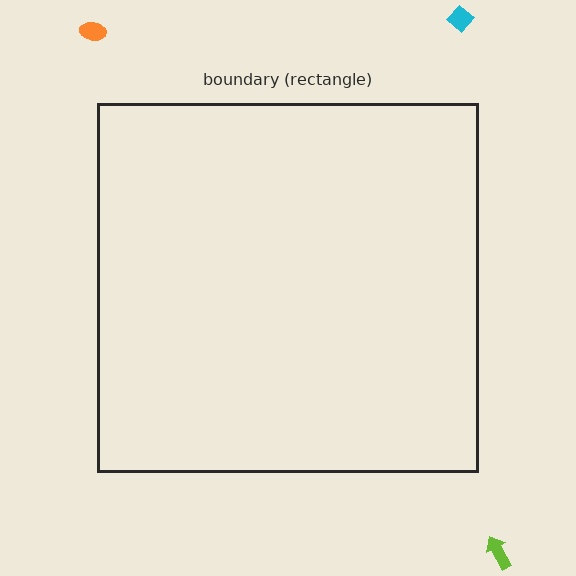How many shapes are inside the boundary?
0 inside, 3 outside.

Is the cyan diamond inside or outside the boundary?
Outside.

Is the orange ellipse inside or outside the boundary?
Outside.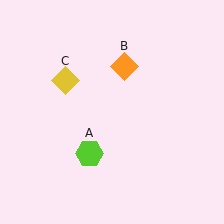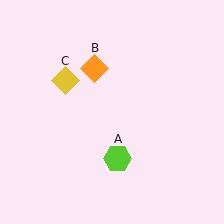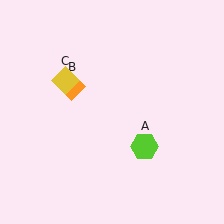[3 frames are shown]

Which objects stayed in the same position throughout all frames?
Yellow diamond (object C) remained stationary.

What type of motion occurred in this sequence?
The lime hexagon (object A), orange diamond (object B) rotated counterclockwise around the center of the scene.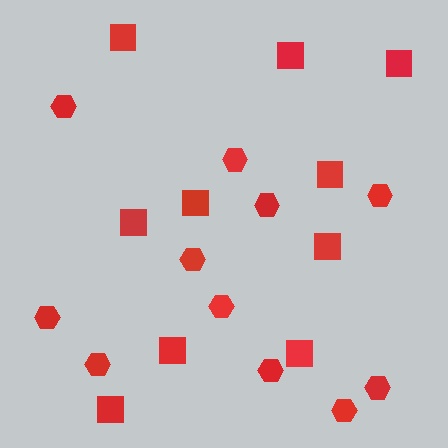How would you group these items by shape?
There are 2 groups: one group of squares (10) and one group of hexagons (11).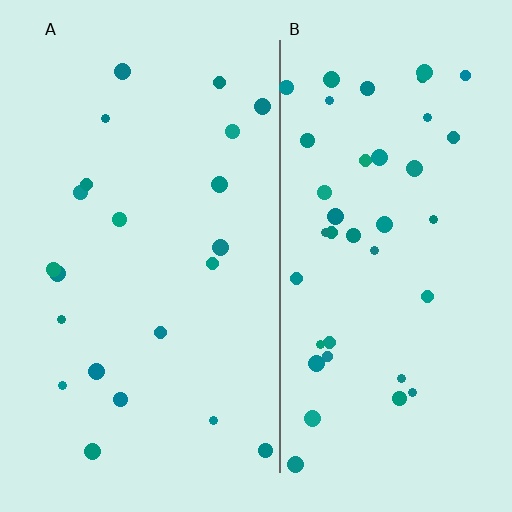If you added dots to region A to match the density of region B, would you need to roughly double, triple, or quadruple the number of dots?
Approximately double.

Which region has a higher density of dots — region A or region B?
B (the right).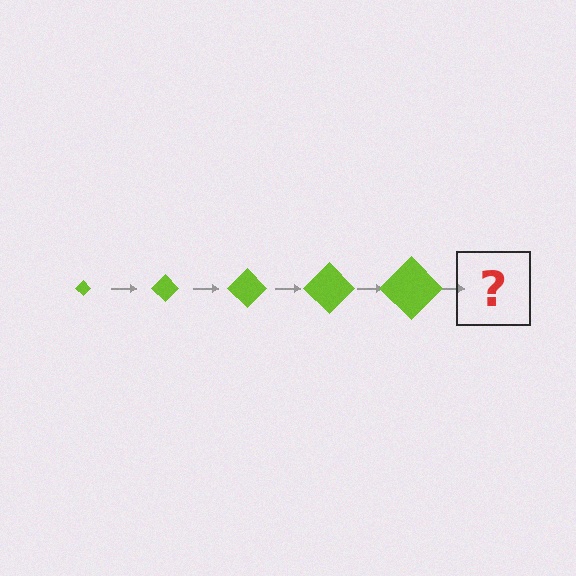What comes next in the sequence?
The next element should be a lime diamond, larger than the previous one.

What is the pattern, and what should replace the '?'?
The pattern is that the diamond gets progressively larger each step. The '?' should be a lime diamond, larger than the previous one.